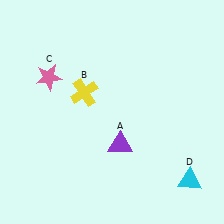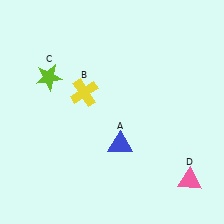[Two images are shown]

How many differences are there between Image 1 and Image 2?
There are 3 differences between the two images.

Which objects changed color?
A changed from purple to blue. C changed from pink to lime. D changed from cyan to pink.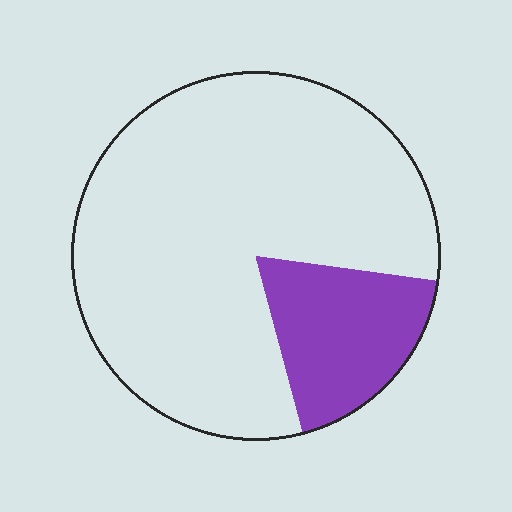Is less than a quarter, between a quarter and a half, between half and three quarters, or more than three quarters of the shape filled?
Less than a quarter.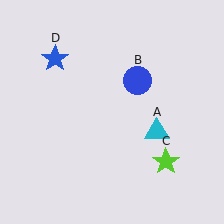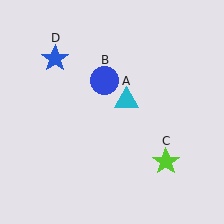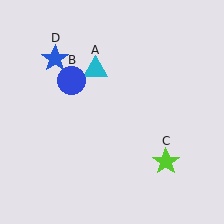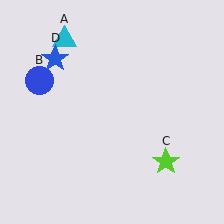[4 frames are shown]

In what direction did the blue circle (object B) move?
The blue circle (object B) moved left.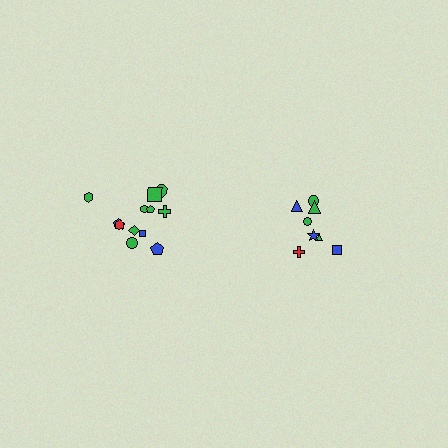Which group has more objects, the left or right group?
The left group.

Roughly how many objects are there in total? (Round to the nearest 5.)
Roughly 20 objects in total.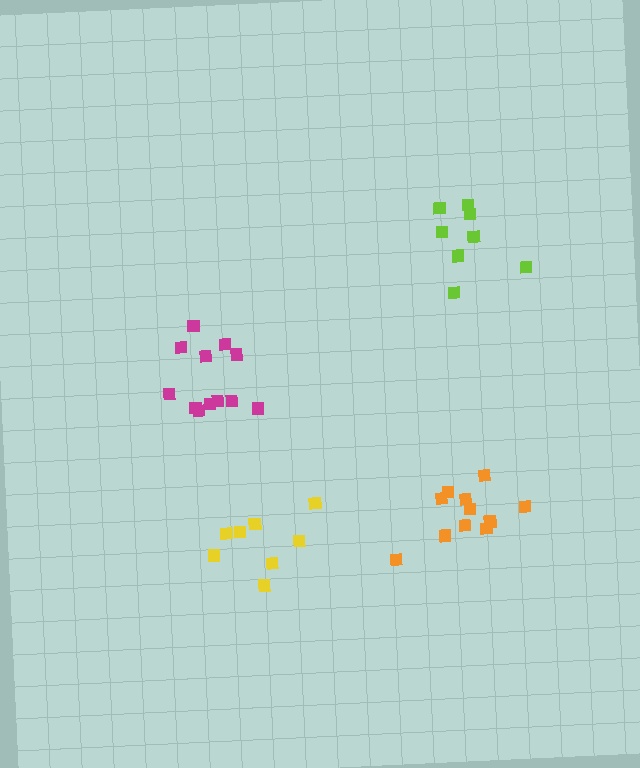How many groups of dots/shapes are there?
There are 4 groups.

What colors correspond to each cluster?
The clusters are colored: lime, orange, yellow, magenta.